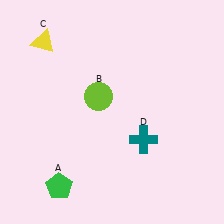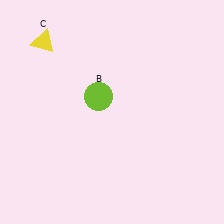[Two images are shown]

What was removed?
The teal cross (D), the green pentagon (A) were removed in Image 2.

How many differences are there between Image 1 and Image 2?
There are 2 differences between the two images.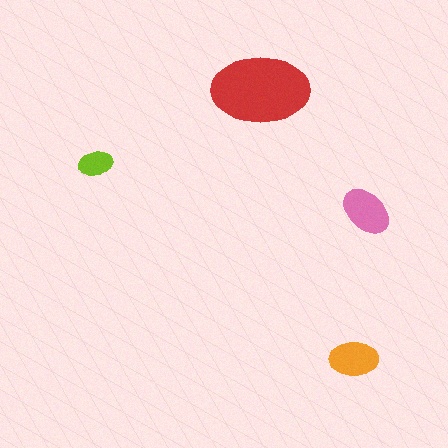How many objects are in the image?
There are 4 objects in the image.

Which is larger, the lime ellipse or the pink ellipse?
The pink one.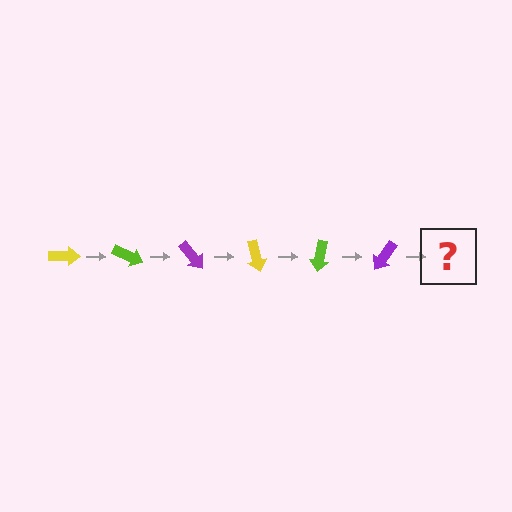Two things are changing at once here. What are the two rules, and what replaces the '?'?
The two rules are that it rotates 25 degrees each step and the color cycles through yellow, lime, and purple. The '?' should be a yellow arrow, rotated 150 degrees from the start.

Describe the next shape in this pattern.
It should be a yellow arrow, rotated 150 degrees from the start.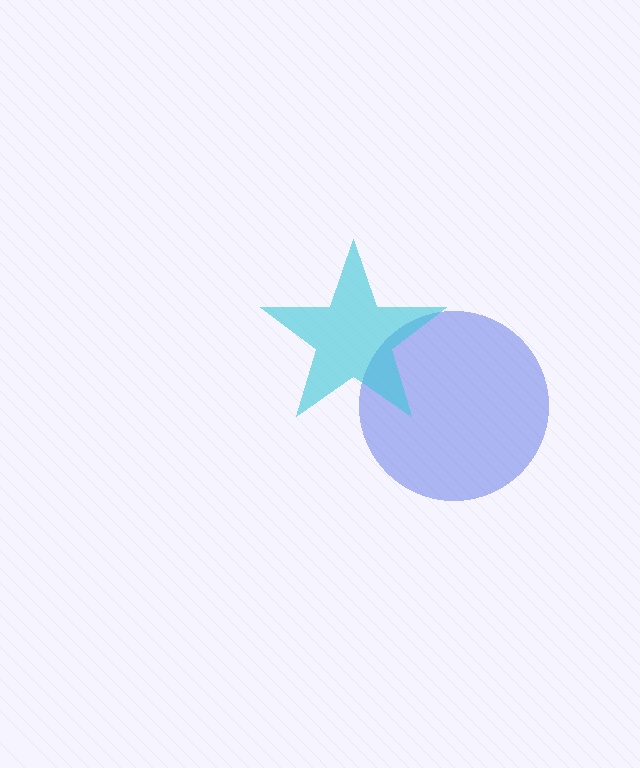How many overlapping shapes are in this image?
There are 2 overlapping shapes in the image.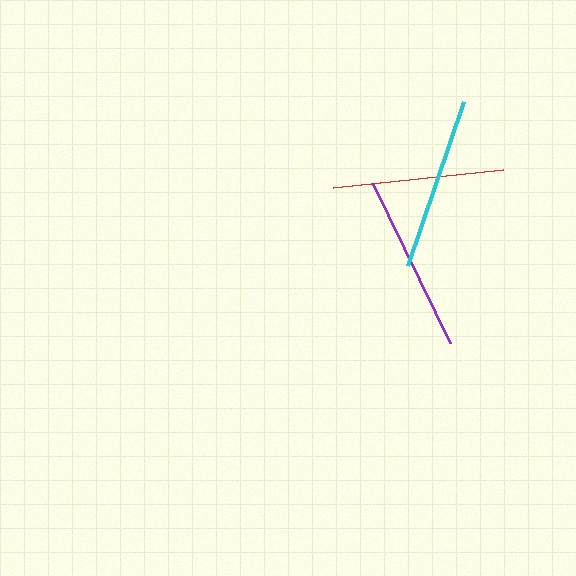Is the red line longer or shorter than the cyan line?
The cyan line is longer than the red line.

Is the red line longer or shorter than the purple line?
The purple line is longer than the red line.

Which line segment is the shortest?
The red line is the shortest at approximately 170 pixels.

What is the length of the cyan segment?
The cyan segment is approximately 173 pixels long.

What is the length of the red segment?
The red segment is approximately 170 pixels long.